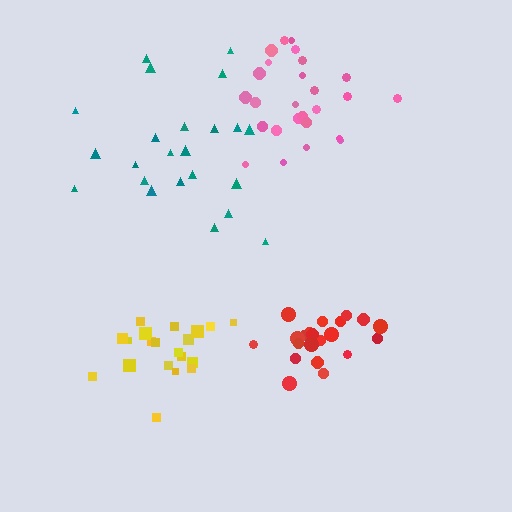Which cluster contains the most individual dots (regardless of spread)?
Pink (26).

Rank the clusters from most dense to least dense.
red, yellow, pink, teal.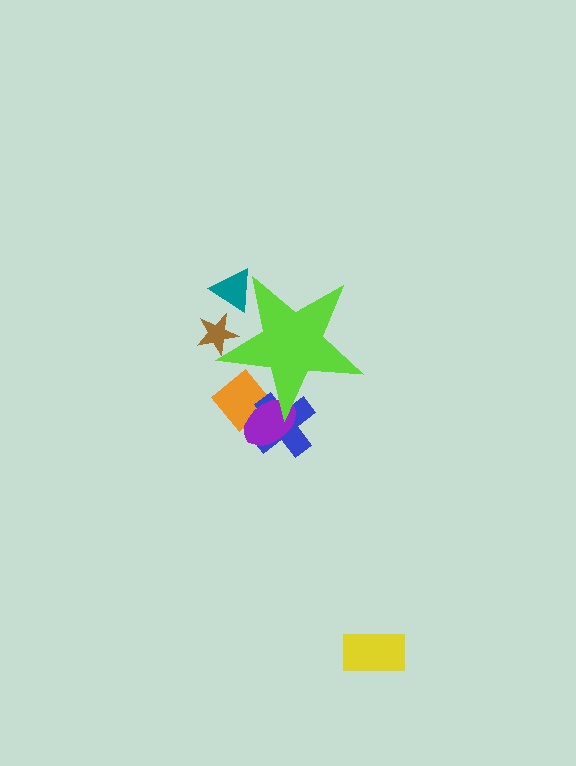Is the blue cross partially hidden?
Yes, the blue cross is partially hidden behind the lime star.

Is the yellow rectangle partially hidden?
No, the yellow rectangle is fully visible.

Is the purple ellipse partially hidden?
Yes, the purple ellipse is partially hidden behind the lime star.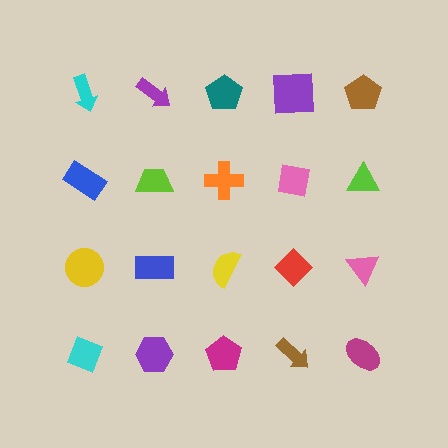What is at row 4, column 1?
A cyan diamond.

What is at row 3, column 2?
A blue rectangle.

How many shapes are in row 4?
5 shapes.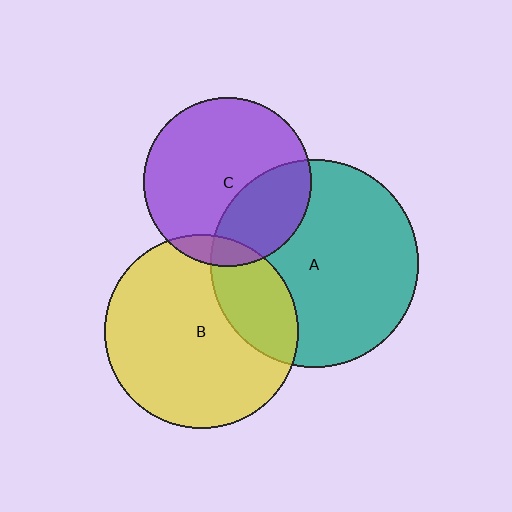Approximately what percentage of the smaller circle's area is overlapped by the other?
Approximately 10%.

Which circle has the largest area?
Circle A (teal).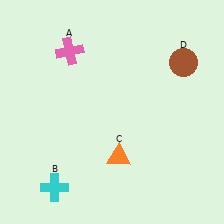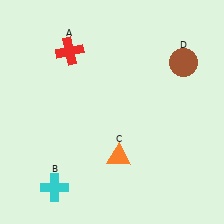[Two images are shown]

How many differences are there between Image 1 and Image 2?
There is 1 difference between the two images.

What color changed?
The cross (A) changed from pink in Image 1 to red in Image 2.